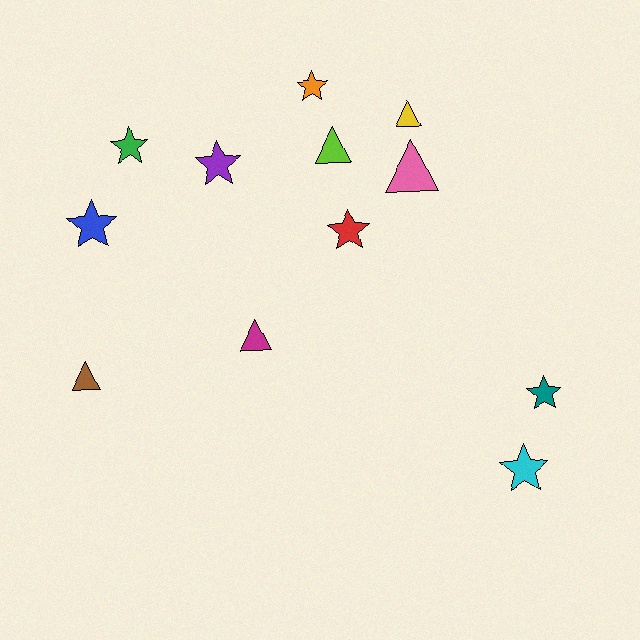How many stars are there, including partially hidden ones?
There are 7 stars.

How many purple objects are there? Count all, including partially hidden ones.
There is 1 purple object.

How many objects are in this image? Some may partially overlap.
There are 12 objects.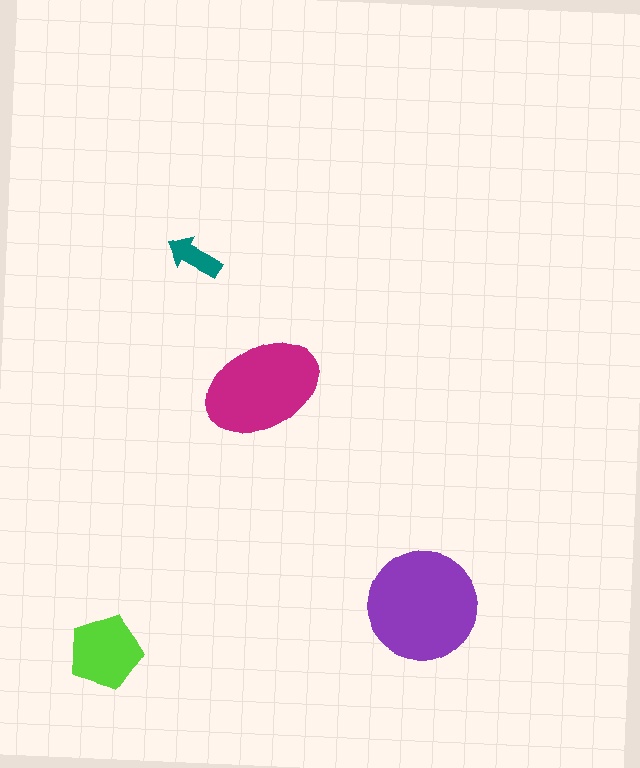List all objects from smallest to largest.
The teal arrow, the lime pentagon, the magenta ellipse, the purple circle.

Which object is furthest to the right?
The purple circle is rightmost.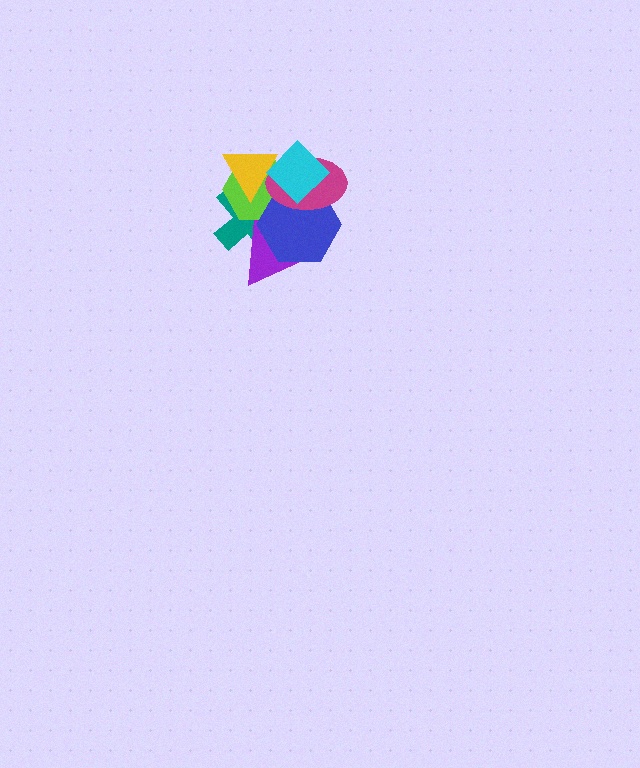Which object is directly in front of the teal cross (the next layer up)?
The purple triangle is directly in front of the teal cross.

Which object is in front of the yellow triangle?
The cyan diamond is in front of the yellow triangle.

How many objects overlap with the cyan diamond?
4 objects overlap with the cyan diamond.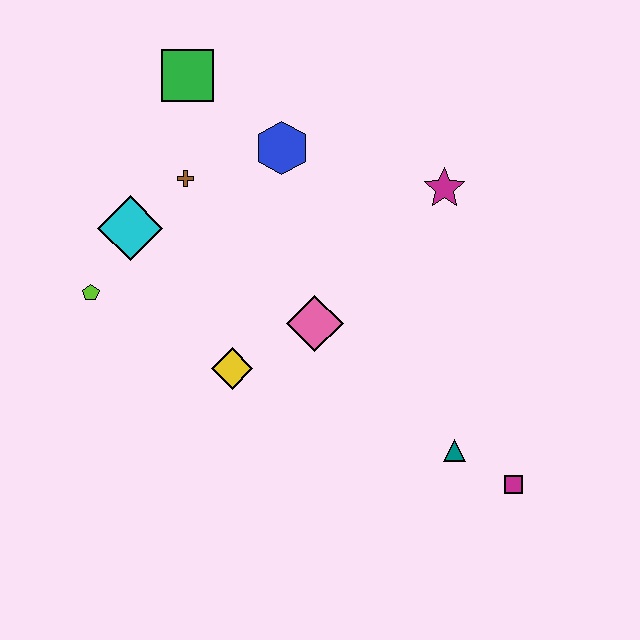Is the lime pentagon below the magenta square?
No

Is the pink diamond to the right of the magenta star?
No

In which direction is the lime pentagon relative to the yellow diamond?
The lime pentagon is to the left of the yellow diamond.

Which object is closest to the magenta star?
The blue hexagon is closest to the magenta star.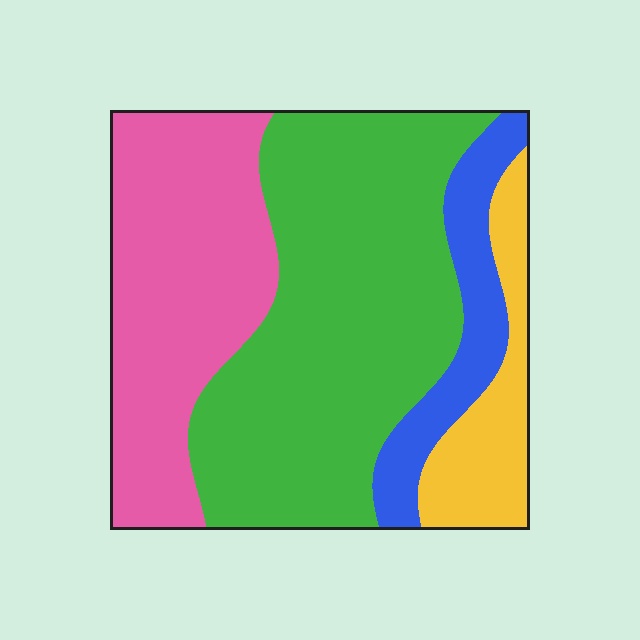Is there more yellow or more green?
Green.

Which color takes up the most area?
Green, at roughly 45%.